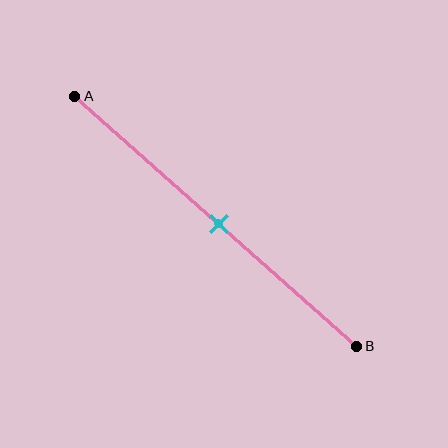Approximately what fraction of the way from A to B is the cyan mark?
The cyan mark is approximately 50% of the way from A to B.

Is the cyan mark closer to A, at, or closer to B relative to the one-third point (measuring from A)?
The cyan mark is closer to point B than the one-third point of segment AB.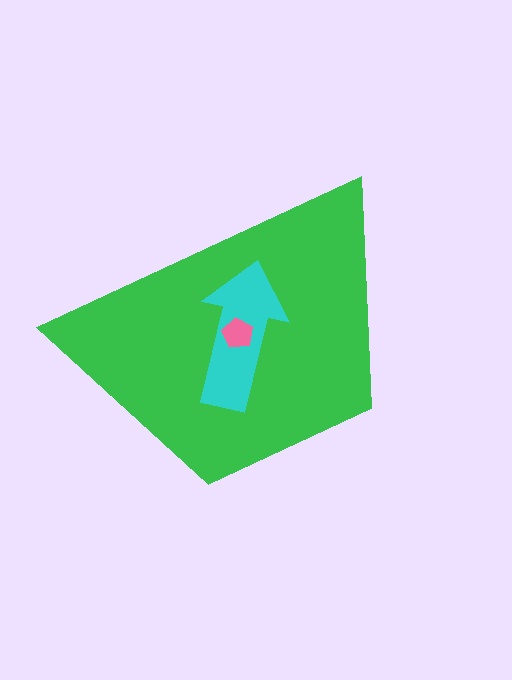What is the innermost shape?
The pink pentagon.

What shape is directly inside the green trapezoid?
The cyan arrow.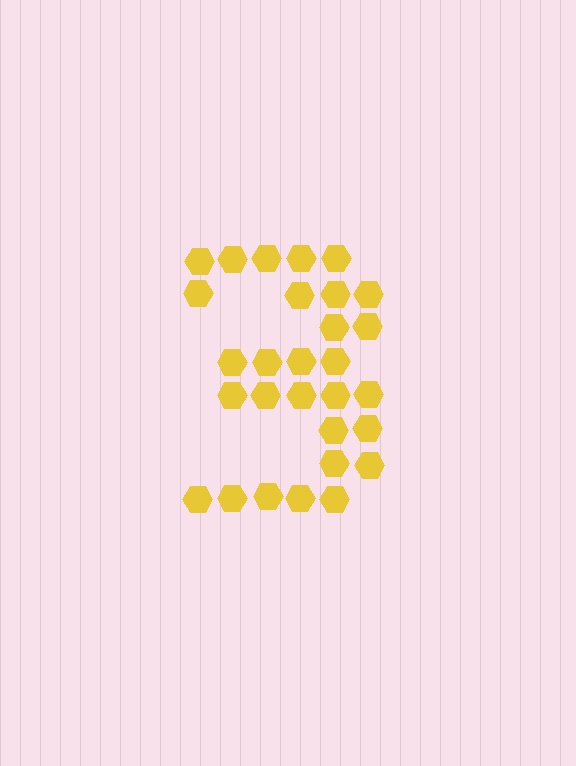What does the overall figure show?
The overall figure shows the digit 3.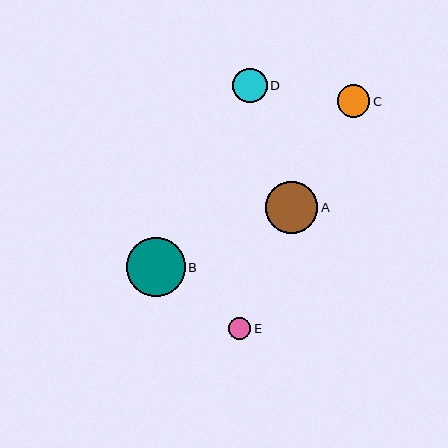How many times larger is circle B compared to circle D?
Circle B is approximately 1.7 times the size of circle D.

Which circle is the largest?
Circle B is the largest with a size of approximately 59 pixels.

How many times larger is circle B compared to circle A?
Circle B is approximately 1.1 times the size of circle A.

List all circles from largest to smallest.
From largest to smallest: B, A, D, C, E.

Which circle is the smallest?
Circle E is the smallest with a size of approximately 22 pixels.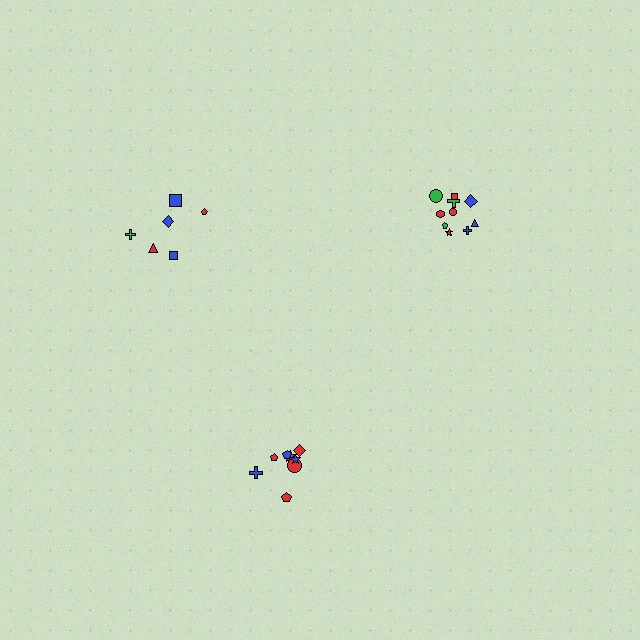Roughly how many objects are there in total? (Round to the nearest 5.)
Roughly 25 objects in total.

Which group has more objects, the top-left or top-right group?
The top-right group.